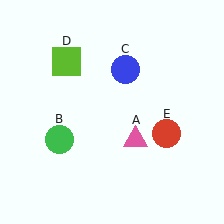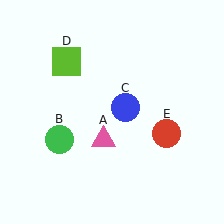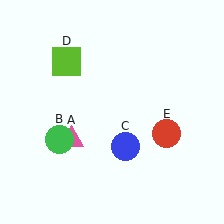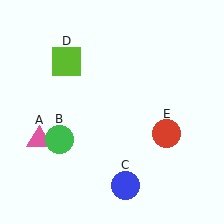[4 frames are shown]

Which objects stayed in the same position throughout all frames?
Green circle (object B) and lime square (object D) and red circle (object E) remained stationary.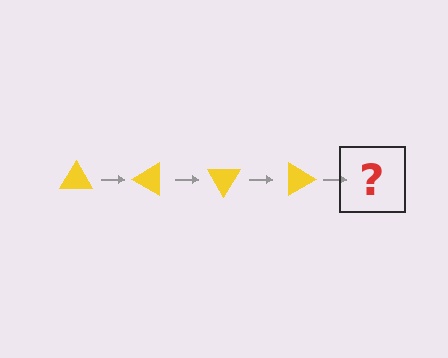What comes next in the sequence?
The next element should be a yellow triangle rotated 120 degrees.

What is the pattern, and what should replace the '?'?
The pattern is that the triangle rotates 30 degrees each step. The '?' should be a yellow triangle rotated 120 degrees.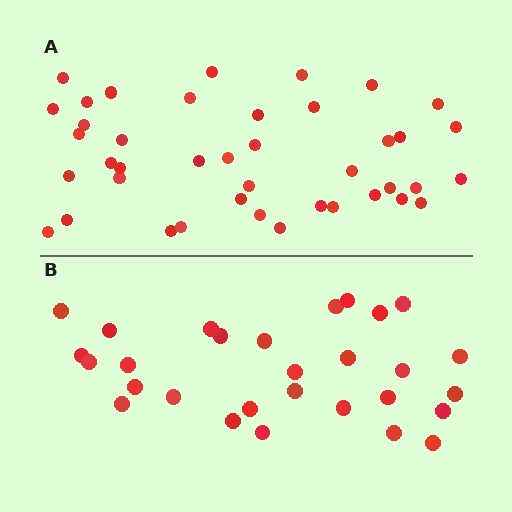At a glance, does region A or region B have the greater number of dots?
Region A (the top region) has more dots.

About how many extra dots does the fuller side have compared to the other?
Region A has roughly 12 or so more dots than region B.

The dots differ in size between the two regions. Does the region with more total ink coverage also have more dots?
No. Region B has more total ink coverage because its dots are larger, but region A actually contains more individual dots. Total area can be misleading — the number of items is what matters here.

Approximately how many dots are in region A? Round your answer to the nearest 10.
About 40 dots. (The exact count is 41, which rounds to 40.)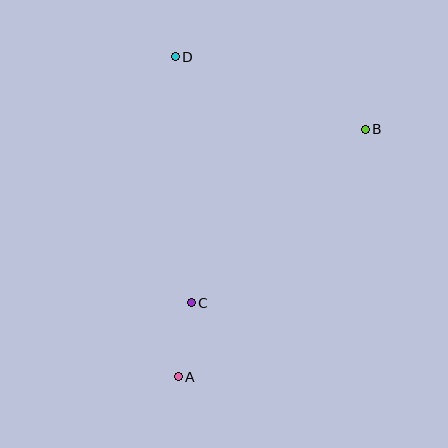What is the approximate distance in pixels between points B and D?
The distance between B and D is approximately 203 pixels.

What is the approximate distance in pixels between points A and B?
The distance between A and B is approximately 310 pixels.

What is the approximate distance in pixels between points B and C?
The distance between B and C is approximately 246 pixels.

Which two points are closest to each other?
Points A and C are closest to each other.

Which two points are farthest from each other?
Points A and D are farthest from each other.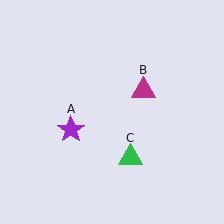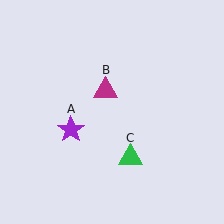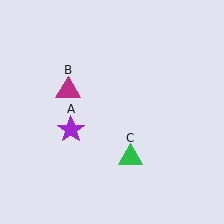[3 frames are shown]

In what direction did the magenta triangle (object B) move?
The magenta triangle (object B) moved left.